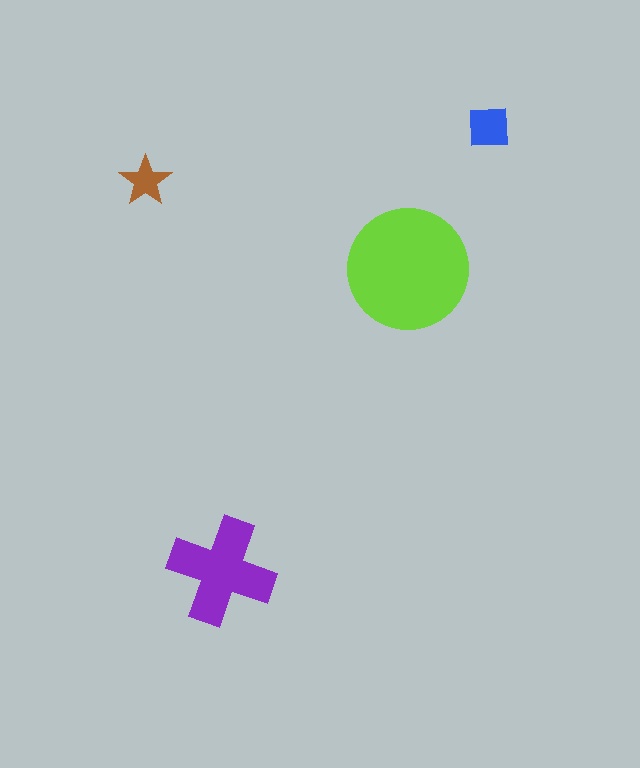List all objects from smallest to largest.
The brown star, the blue square, the purple cross, the lime circle.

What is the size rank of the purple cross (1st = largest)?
2nd.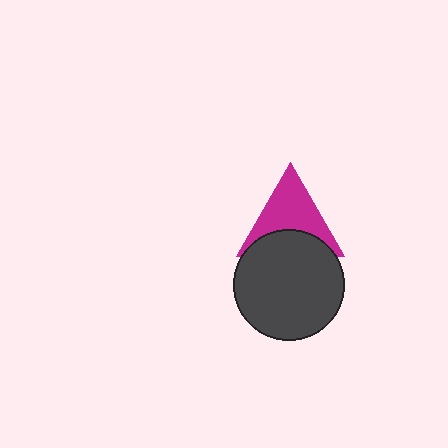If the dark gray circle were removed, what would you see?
You would see the complete magenta triangle.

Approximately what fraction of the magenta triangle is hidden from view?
Roughly 37% of the magenta triangle is hidden behind the dark gray circle.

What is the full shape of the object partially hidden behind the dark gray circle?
The partially hidden object is a magenta triangle.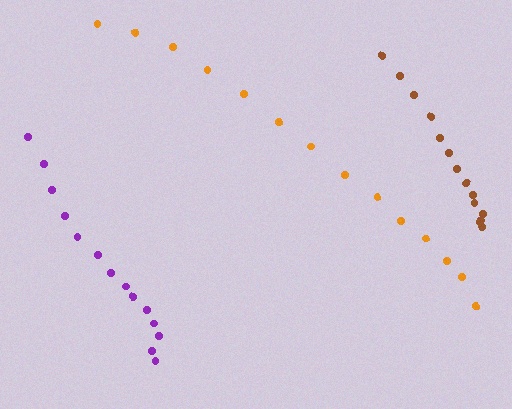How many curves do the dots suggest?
There are 3 distinct paths.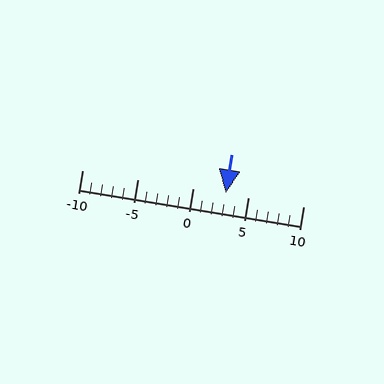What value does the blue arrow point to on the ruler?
The blue arrow points to approximately 3.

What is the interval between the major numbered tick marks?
The major tick marks are spaced 5 units apart.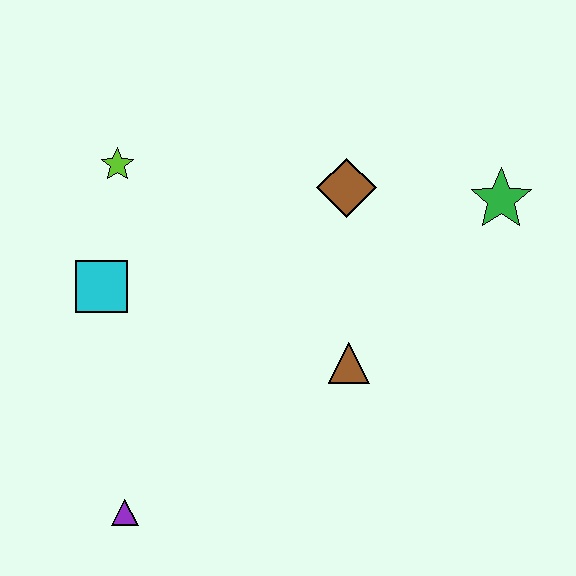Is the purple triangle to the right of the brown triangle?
No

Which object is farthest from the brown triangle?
The lime star is farthest from the brown triangle.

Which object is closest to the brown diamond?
The green star is closest to the brown diamond.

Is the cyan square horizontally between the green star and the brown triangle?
No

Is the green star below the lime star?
Yes